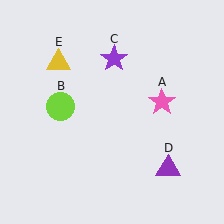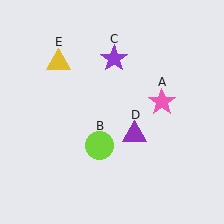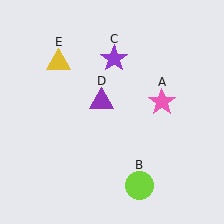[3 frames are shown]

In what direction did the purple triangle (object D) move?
The purple triangle (object D) moved up and to the left.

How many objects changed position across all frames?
2 objects changed position: lime circle (object B), purple triangle (object D).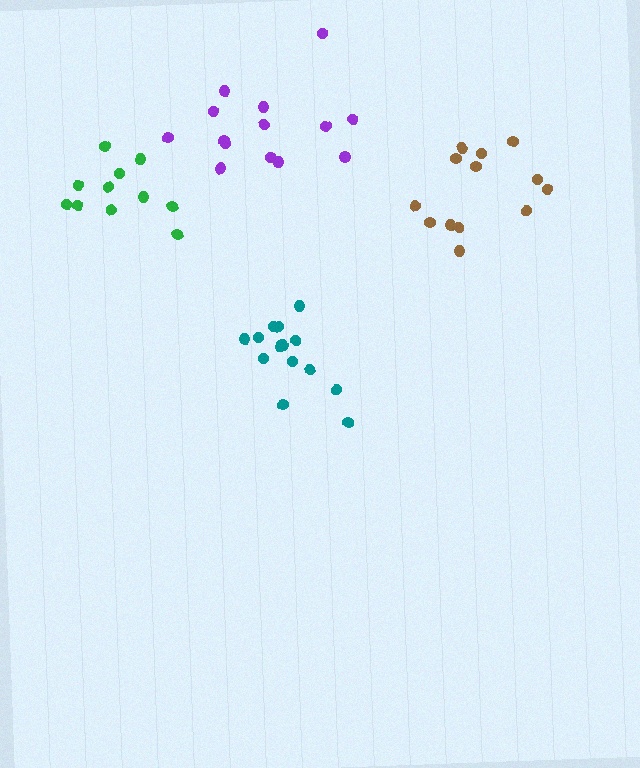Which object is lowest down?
The teal cluster is bottommost.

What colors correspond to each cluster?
The clusters are colored: teal, brown, purple, green.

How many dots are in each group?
Group 1: 14 dots, Group 2: 13 dots, Group 3: 14 dots, Group 4: 11 dots (52 total).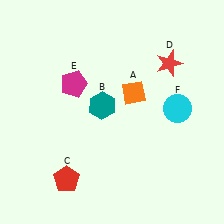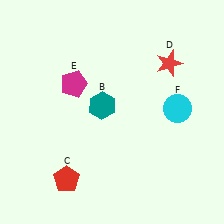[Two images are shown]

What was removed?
The orange diamond (A) was removed in Image 2.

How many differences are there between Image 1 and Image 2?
There is 1 difference between the two images.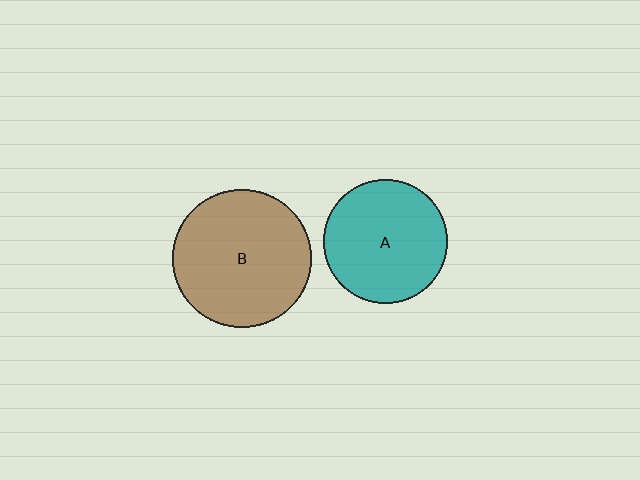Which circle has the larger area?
Circle B (brown).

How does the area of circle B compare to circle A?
Approximately 1.2 times.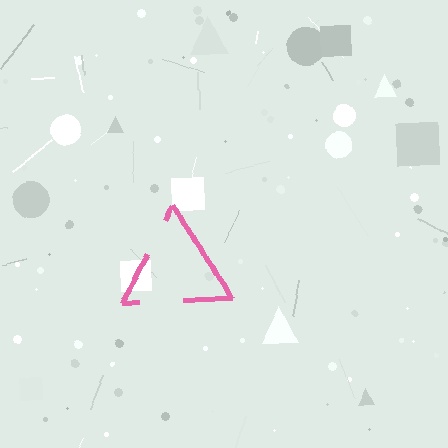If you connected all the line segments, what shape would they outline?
They would outline a triangle.